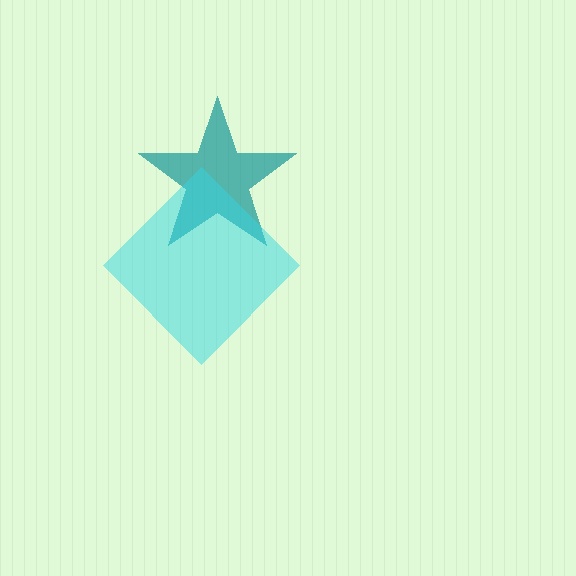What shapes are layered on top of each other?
The layered shapes are: a teal star, a cyan diamond.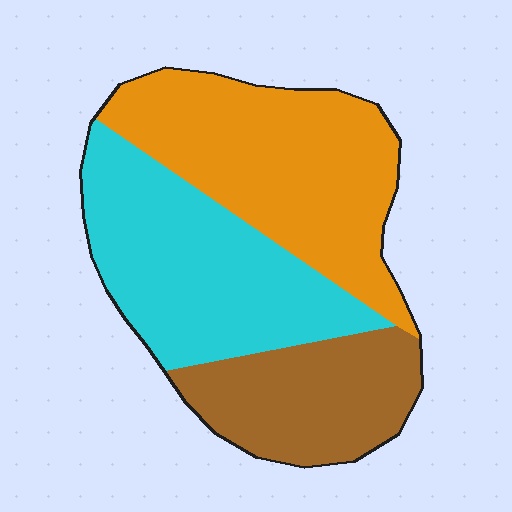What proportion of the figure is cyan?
Cyan takes up about three eighths (3/8) of the figure.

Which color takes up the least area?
Brown, at roughly 25%.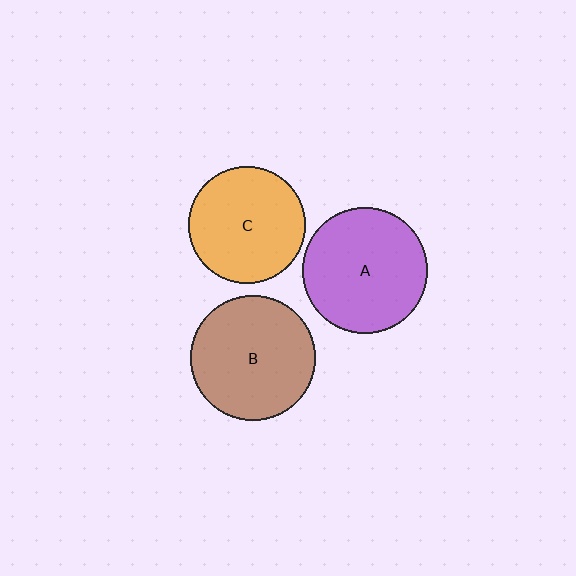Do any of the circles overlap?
No, none of the circles overlap.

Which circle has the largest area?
Circle A (purple).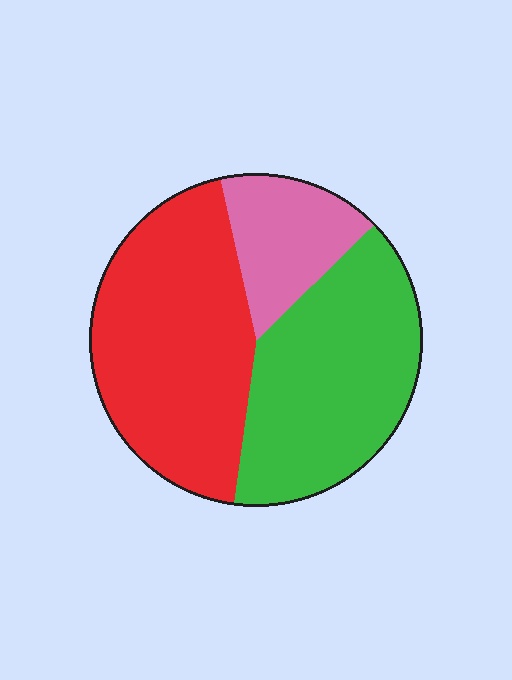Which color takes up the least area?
Pink, at roughly 15%.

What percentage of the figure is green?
Green takes up about two fifths (2/5) of the figure.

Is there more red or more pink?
Red.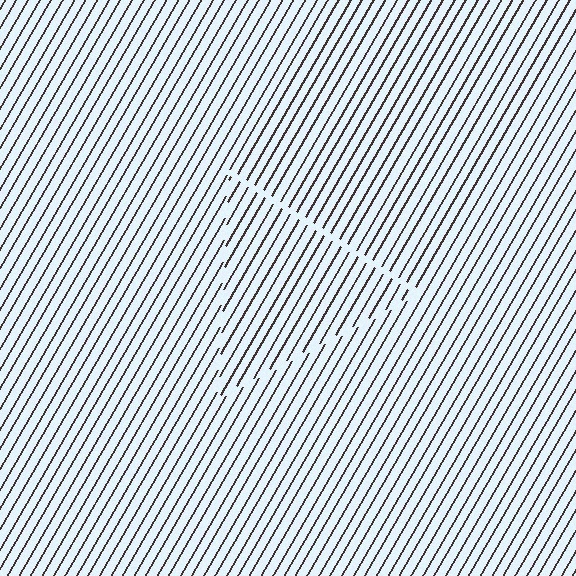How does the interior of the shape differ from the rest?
The interior of the shape contains the same grating, shifted by half a period — the contour is defined by the phase discontinuity where line-ends from the inner and outer gratings abut.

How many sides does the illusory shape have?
3 sides — the line-ends trace a triangle.